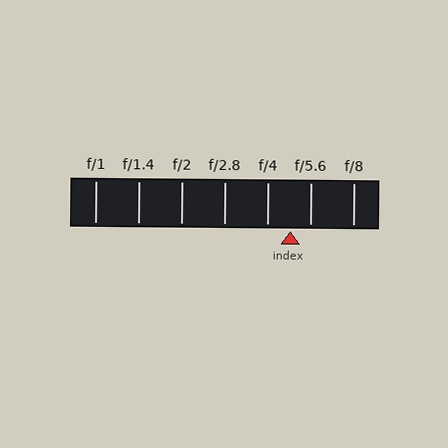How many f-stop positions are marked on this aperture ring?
There are 7 f-stop positions marked.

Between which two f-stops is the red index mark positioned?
The index mark is between f/4 and f/5.6.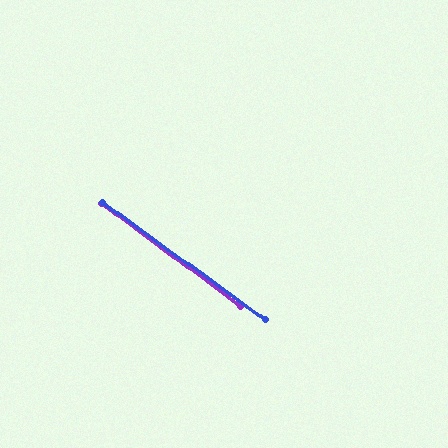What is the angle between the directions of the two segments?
Approximately 1 degree.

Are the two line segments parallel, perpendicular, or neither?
Parallel — their directions differ by only 0.8°.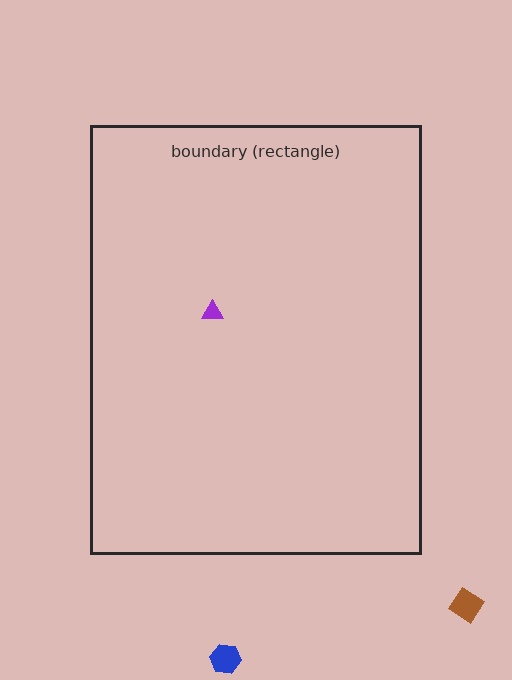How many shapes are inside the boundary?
1 inside, 2 outside.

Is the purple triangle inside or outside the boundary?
Inside.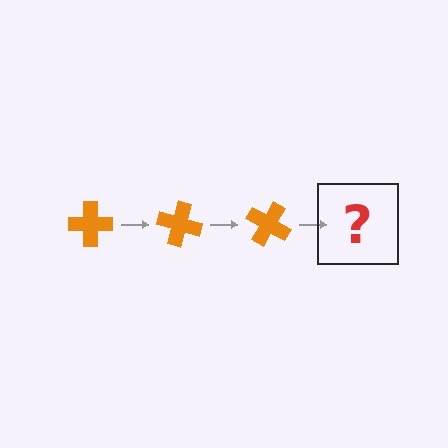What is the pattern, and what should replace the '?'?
The pattern is that the cross rotates 15 degrees each step. The '?' should be an orange cross rotated 45 degrees.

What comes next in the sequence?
The next element should be an orange cross rotated 45 degrees.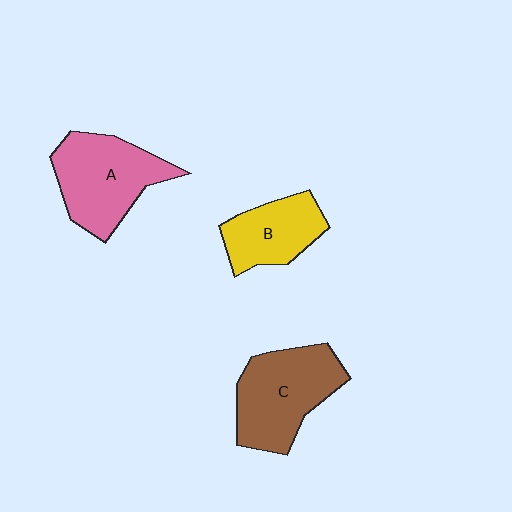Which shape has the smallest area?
Shape B (yellow).